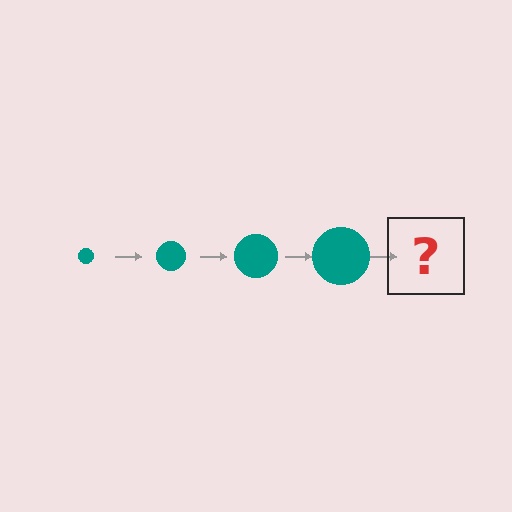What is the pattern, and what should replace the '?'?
The pattern is that the circle gets progressively larger each step. The '?' should be a teal circle, larger than the previous one.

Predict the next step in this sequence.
The next step is a teal circle, larger than the previous one.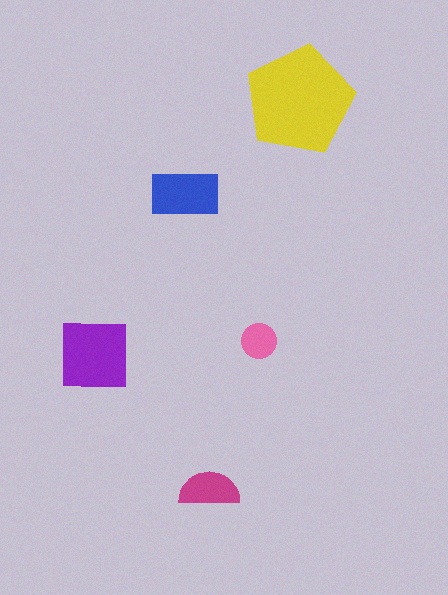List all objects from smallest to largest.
The pink circle, the magenta semicircle, the blue rectangle, the purple square, the yellow pentagon.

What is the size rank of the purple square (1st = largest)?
2nd.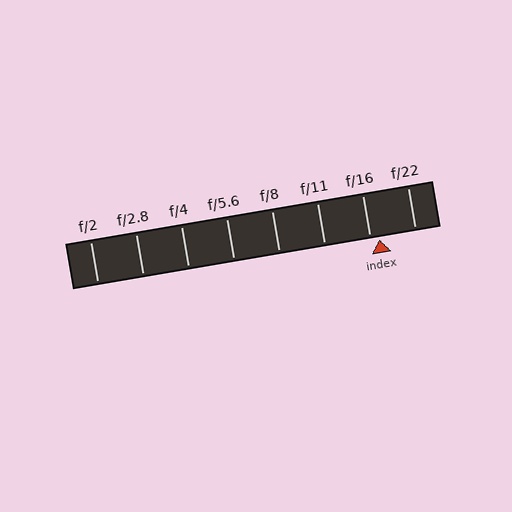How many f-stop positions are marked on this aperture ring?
There are 8 f-stop positions marked.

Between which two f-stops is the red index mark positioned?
The index mark is between f/16 and f/22.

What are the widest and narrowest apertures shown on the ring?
The widest aperture shown is f/2 and the narrowest is f/22.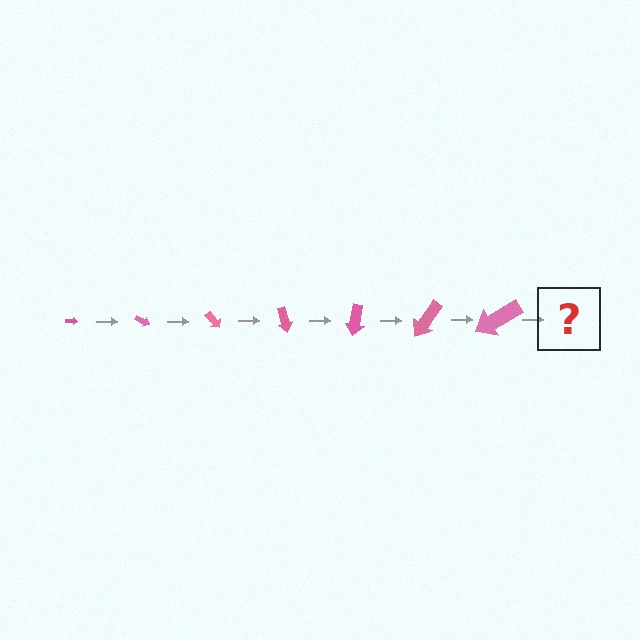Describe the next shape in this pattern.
It should be an arrow, larger than the previous one and rotated 175 degrees from the start.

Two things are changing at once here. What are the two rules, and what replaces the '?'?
The two rules are that the arrow grows larger each step and it rotates 25 degrees each step. The '?' should be an arrow, larger than the previous one and rotated 175 degrees from the start.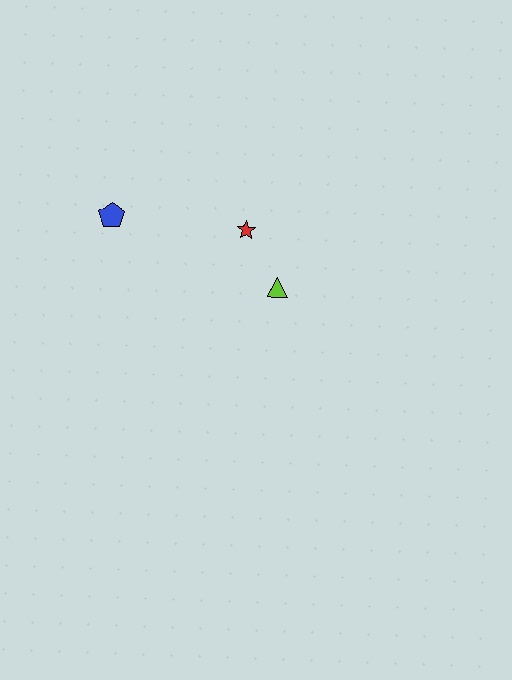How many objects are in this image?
There are 3 objects.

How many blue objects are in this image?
There is 1 blue object.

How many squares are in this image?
There are no squares.